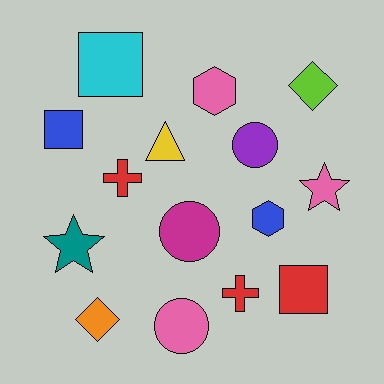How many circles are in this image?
There are 3 circles.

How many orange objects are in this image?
There is 1 orange object.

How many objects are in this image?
There are 15 objects.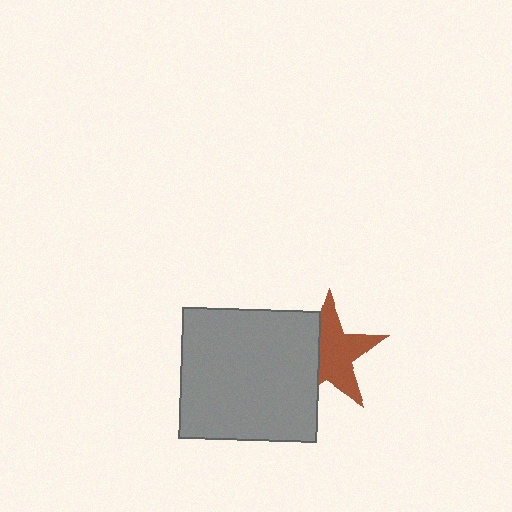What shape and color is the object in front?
The object in front is a gray rectangle.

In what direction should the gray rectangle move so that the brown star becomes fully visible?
The gray rectangle should move left. That is the shortest direction to clear the overlap and leave the brown star fully visible.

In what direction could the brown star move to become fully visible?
The brown star could move right. That would shift it out from behind the gray rectangle entirely.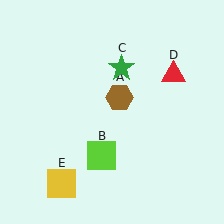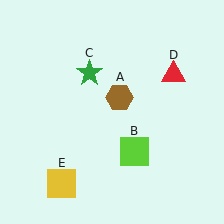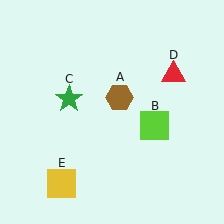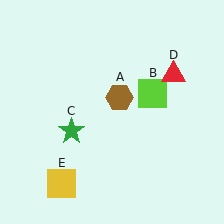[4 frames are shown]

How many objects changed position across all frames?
2 objects changed position: lime square (object B), green star (object C).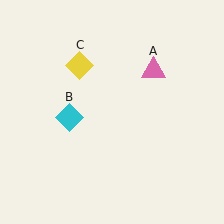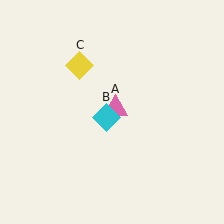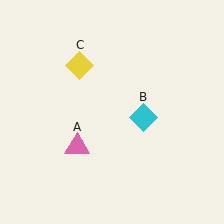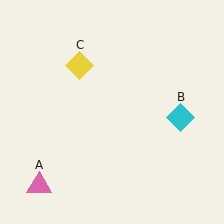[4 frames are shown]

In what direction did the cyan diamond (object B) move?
The cyan diamond (object B) moved right.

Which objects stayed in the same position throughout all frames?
Yellow diamond (object C) remained stationary.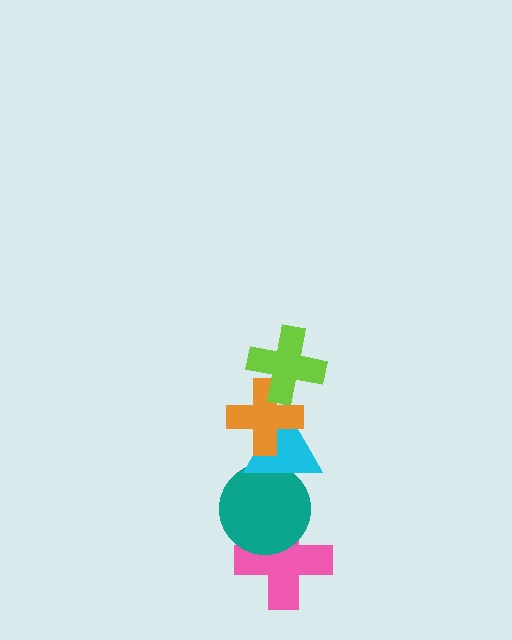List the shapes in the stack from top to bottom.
From top to bottom: the lime cross, the orange cross, the cyan triangle, the teal circle, the pink cross.